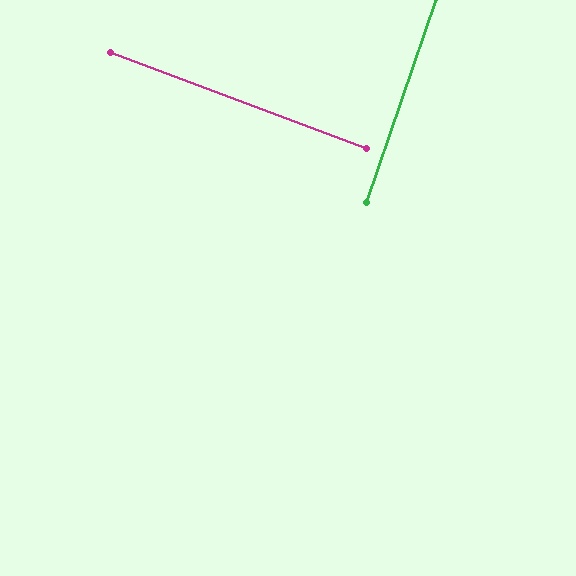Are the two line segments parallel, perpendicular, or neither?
Perpendicular — they meet at approximately 88°.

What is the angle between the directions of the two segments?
Approximately 88 degrees.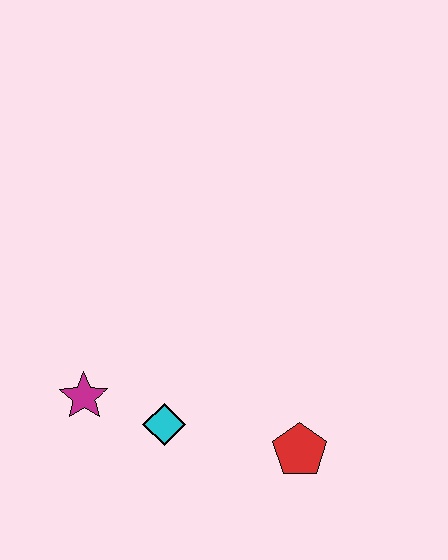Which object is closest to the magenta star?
The cyan diamond is closest to the magenta star.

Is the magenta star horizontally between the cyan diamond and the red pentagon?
No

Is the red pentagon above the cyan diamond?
No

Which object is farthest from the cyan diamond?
The red pentagon is farthest from the cyan diamond.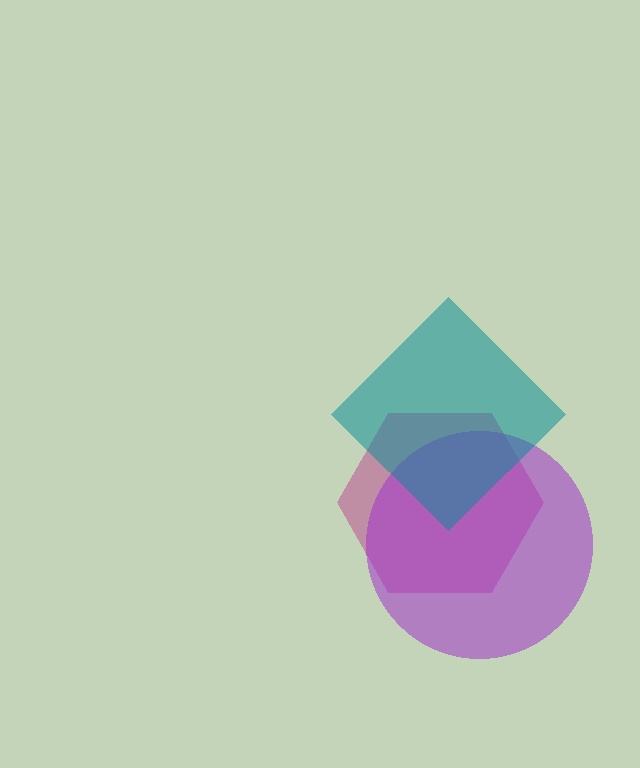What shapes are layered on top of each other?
The layered shapes are: a magenta hexagon, a purple circle, a teal diamond.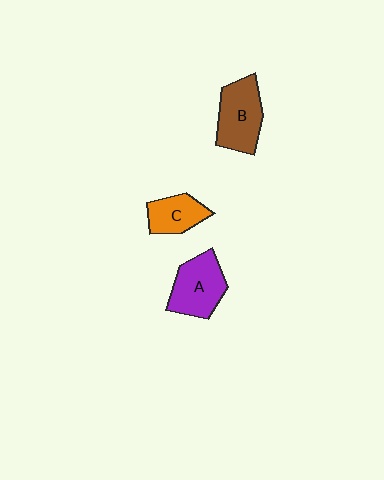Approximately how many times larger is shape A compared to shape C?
Approximately 1.4 times.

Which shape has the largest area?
Shape B (brown).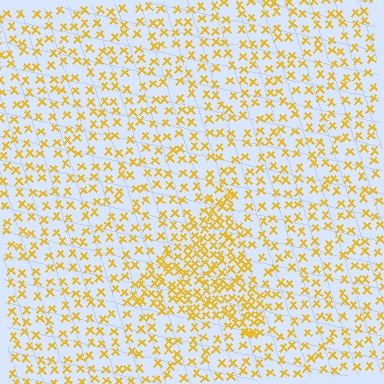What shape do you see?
I see a triangle.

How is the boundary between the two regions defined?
The boundary is defined by a change in element density (approximately 2.0x ratio). All elements are the same color, size, and shape.